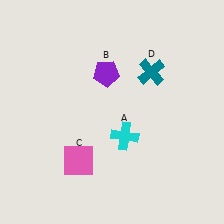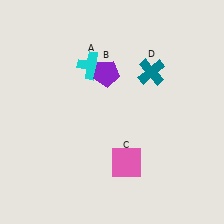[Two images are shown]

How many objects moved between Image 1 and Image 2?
2 objects moved between the two images.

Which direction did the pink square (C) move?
The pink square (C) moved right.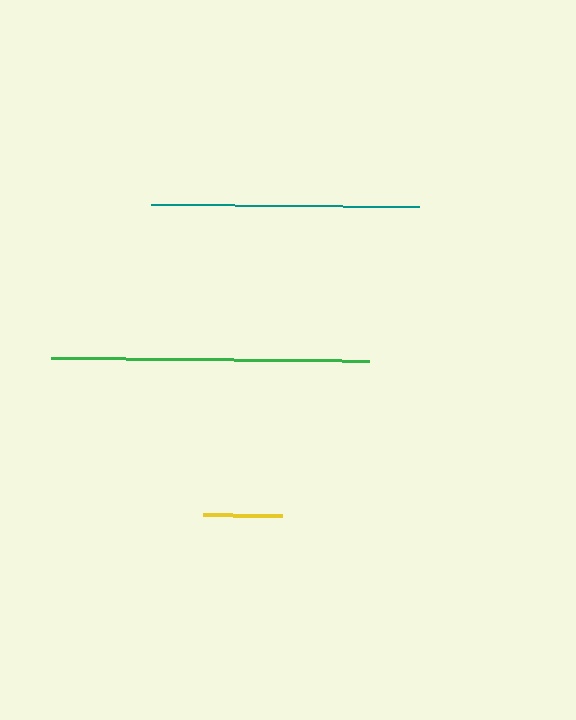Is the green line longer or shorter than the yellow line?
The green line is longer than the yellow line.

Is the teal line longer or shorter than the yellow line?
The teal line is longer than the yellow line.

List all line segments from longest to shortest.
From longest to shortest: green, teal, yellow.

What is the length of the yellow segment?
The yellow segment is approximately 78 pixels long.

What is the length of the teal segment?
The teal segment is approximately 267 pixels long.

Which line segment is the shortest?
The yellow line is the shortest at approximately 78 pixels.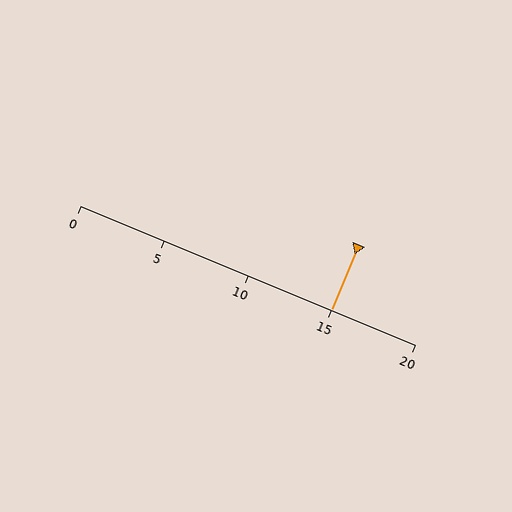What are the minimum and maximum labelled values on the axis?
The axis runs from 0 to 20.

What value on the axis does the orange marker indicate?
The marker indicates approximately 15.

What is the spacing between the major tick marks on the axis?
The major ticks are spaced 5 apart.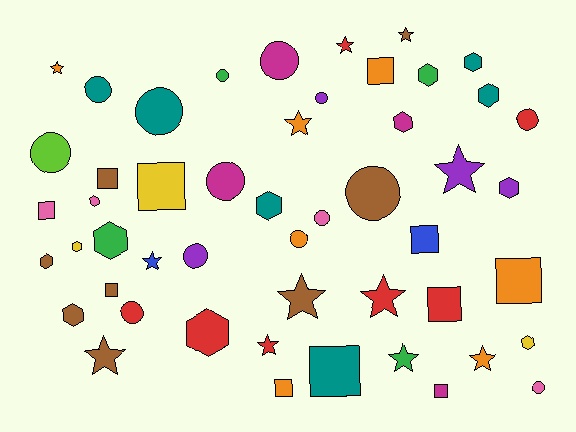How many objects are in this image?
There are 50 objects.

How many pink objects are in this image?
There are 4 pink objects.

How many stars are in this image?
There are 12 stars.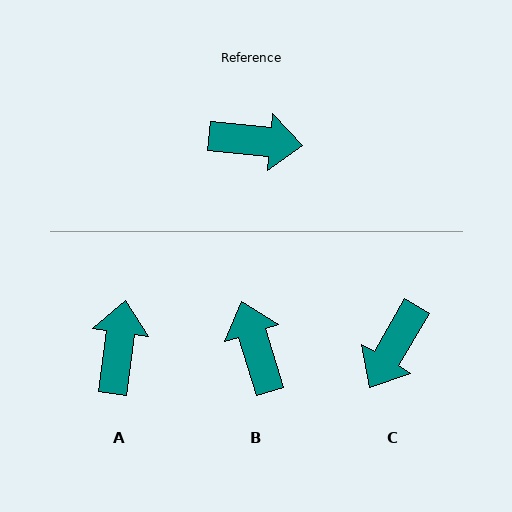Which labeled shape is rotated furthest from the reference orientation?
C, about 115 degrees away.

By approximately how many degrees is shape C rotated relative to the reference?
Approximately 115 degrees clockwise.